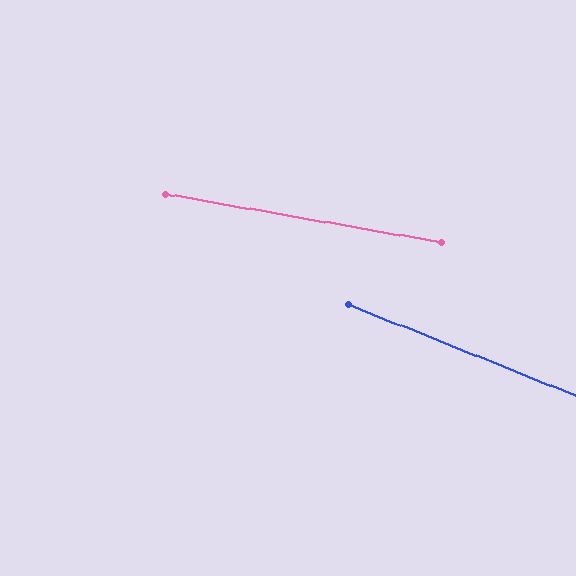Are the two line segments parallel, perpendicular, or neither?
Neither parallel nor perpendicular — they differ by about 12°.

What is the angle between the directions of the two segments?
Approximately 12 degrees.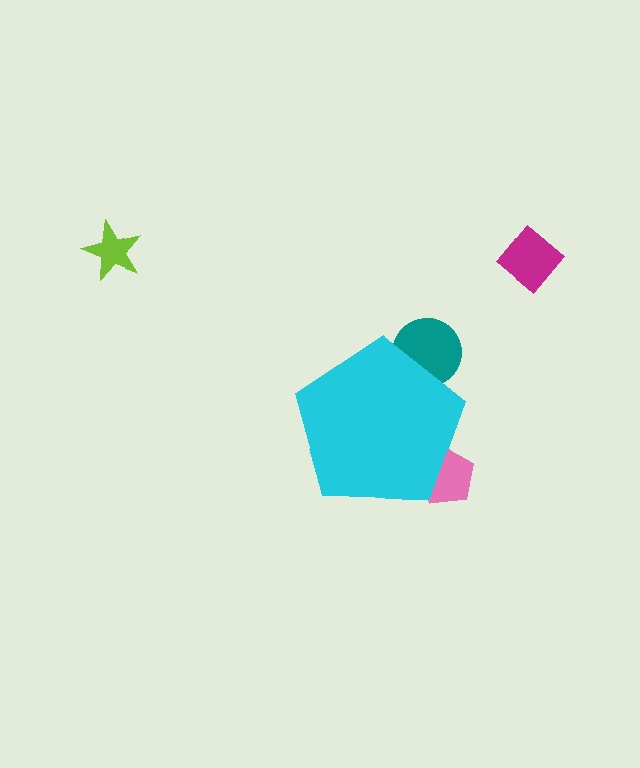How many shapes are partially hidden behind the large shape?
2 shapes are partially hidden.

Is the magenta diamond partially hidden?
No, the magenta diamond is fully visible.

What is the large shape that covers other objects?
A cyan pentagon.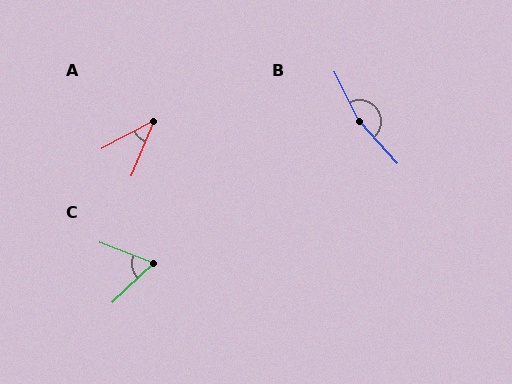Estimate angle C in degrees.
Approximately 65 degrees.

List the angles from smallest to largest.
A (39°), C (65°), B (164°).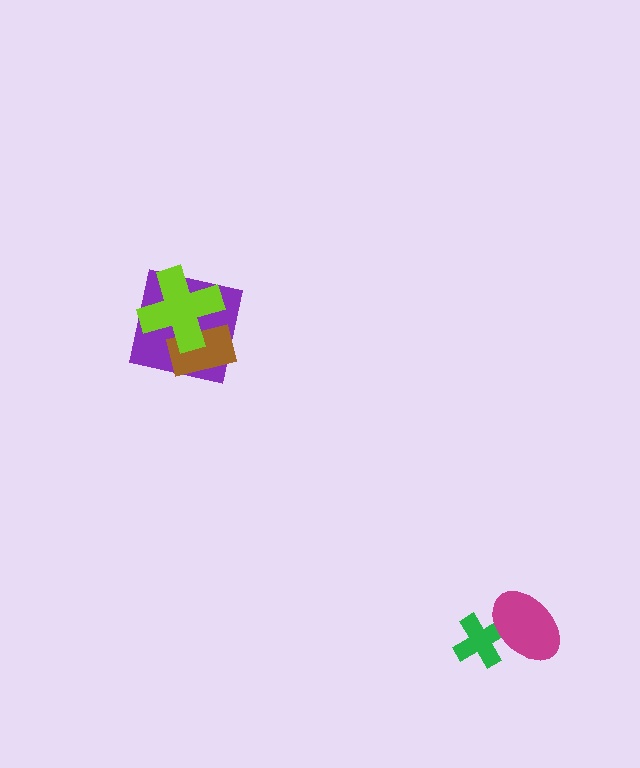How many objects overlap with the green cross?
1 object overlaps with the green cross.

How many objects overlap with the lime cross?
2 objects overlap with the lime cross.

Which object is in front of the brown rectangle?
The lime cross is in front of the brown rectangle.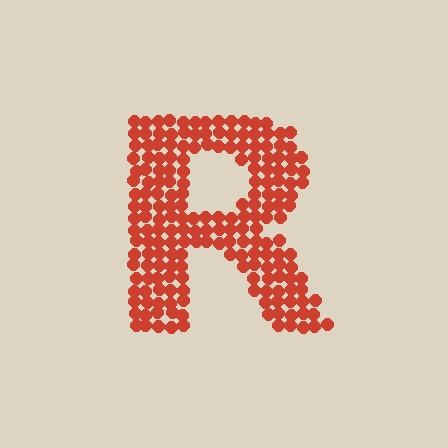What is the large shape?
The large shape is the letter R.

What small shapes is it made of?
It is made of small circles.